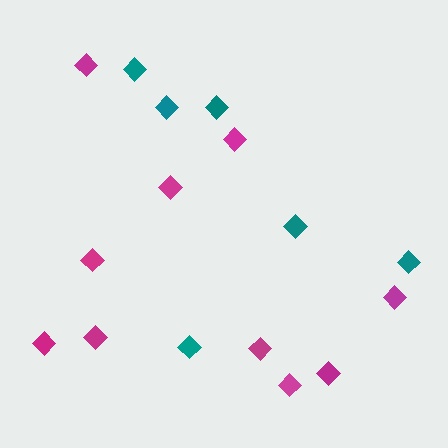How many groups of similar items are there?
There are 2 groups: one group of teal diamonds (6) and one group of magenta diamonds (10).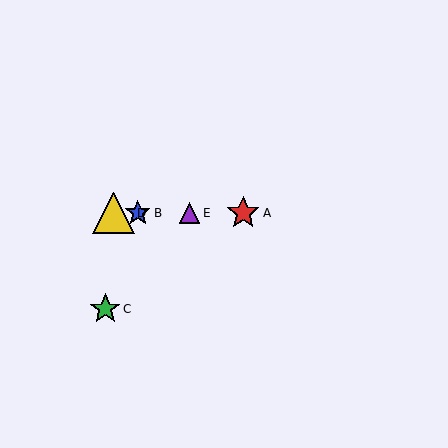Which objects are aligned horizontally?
Objects A, B, D, E are aligned horizontally.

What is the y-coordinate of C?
Object C is at y≈309.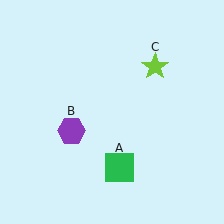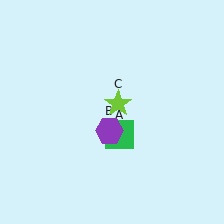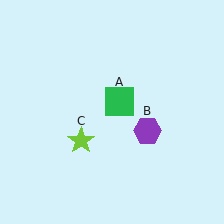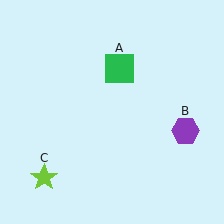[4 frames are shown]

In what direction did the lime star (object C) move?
The lime star (object C) moved down and to the left.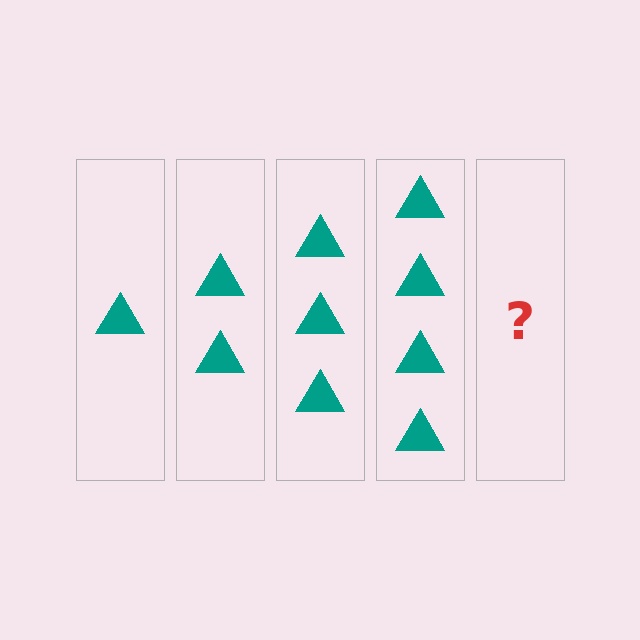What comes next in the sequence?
The next element should be 5 triangles.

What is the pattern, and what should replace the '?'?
The pattern is that each step adds one more triangle. The '?' should be 5 triangles.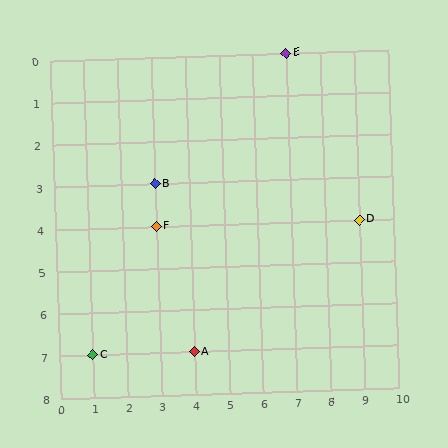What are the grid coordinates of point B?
Point B is at grid coordinates (3, 3).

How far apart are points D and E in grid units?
Points D and E are 2 columns and 4 rows apart (about 4.5 grid units diagonally).